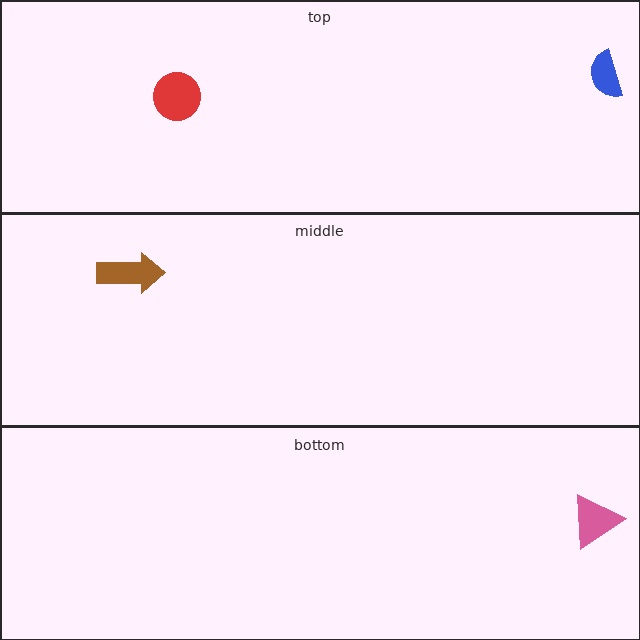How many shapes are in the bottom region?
1.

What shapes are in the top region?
The red circle, the blue semicircle.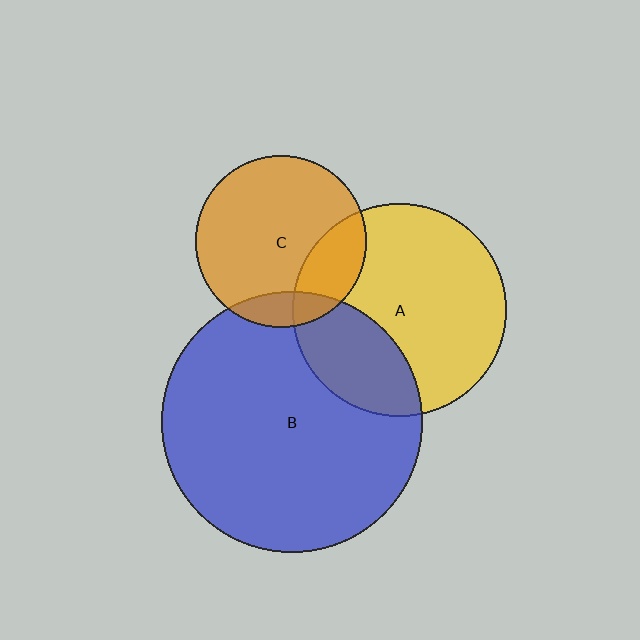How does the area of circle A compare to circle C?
Approximately 1.5 times.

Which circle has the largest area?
Circle B (blue).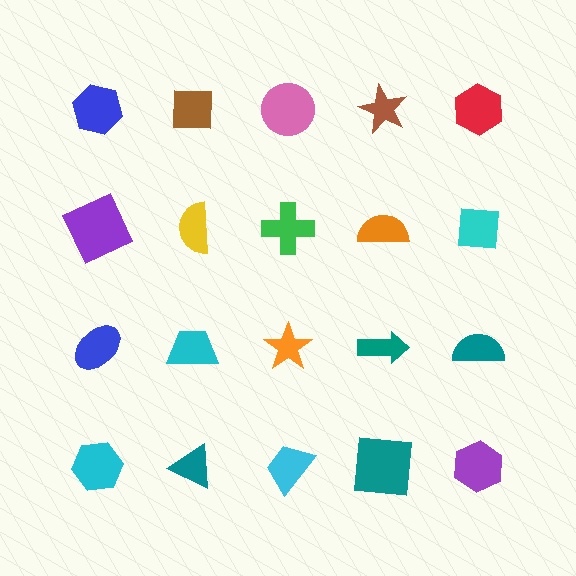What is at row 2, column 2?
A yellow semicircle.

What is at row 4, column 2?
A teal triangle.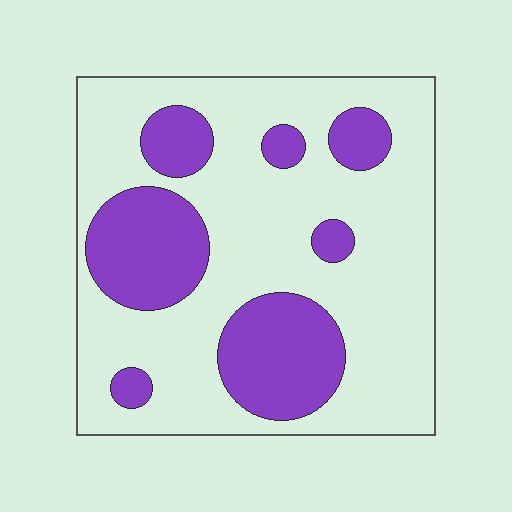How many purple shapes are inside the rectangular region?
7.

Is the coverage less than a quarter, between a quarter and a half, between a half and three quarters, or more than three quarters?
Between a quarter and a half.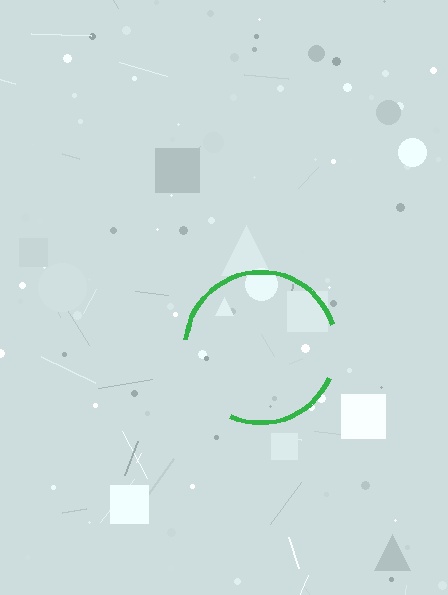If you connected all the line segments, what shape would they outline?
They would outline a circle.